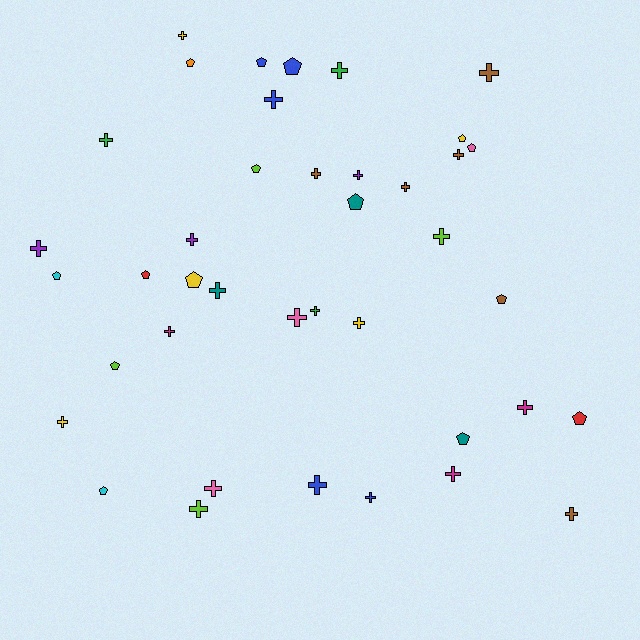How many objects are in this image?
There are 40 objects.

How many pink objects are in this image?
There are 3 pink objects.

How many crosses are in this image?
There are 25 crosses.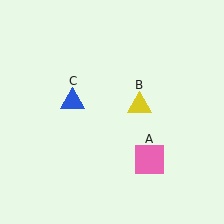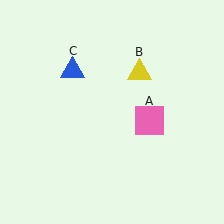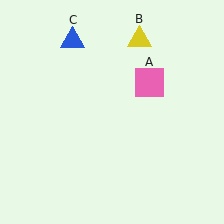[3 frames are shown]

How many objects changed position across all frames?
3 objects changed position: pink square (object A), yellow triangle (object B), blue triangle (object C).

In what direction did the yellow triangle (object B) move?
The yellow triangle (object B) moved up.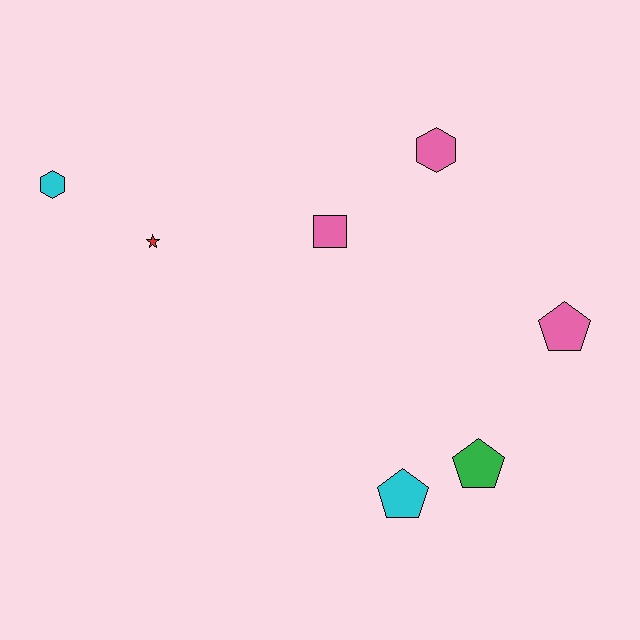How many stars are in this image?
There is 1 star.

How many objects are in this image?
There are 7 objects.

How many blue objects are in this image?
There are no blue objects.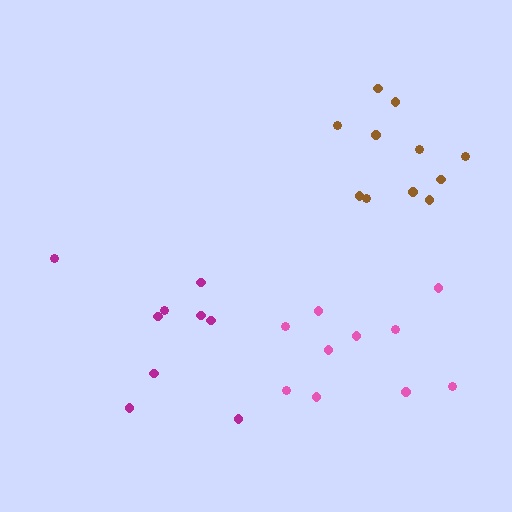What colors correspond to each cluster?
The clusters are colored: pink, brown, magenta.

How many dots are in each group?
Group 1: 10 dots, Group 2: 11 dots, Group 3: 9 dots (30 total).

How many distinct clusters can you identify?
There are 3 distinct clusters.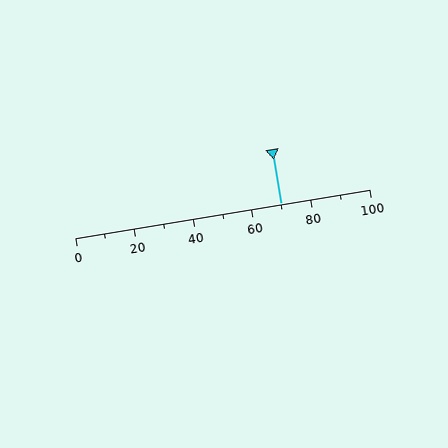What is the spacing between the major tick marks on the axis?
The major ticks are spaced 20 apart.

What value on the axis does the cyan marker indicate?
The marker indicates approximately 70.